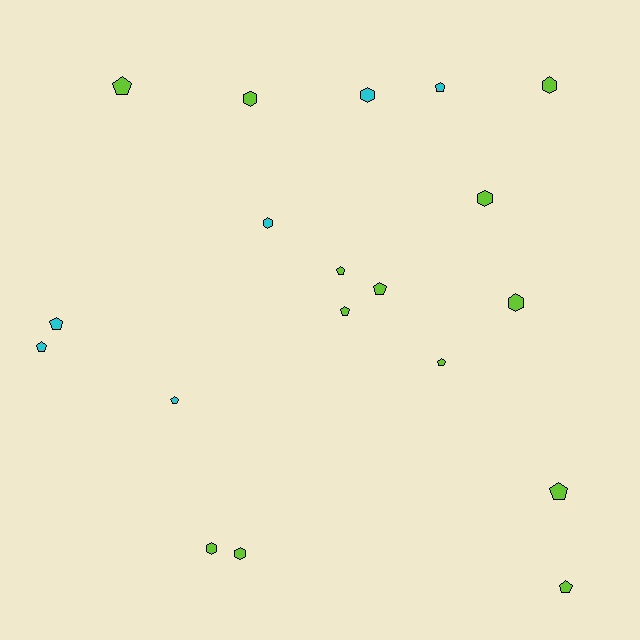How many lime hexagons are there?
There are 6 lime hexagons.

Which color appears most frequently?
Lime, with 13 objects.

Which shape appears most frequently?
Pentagon, with 11 objects.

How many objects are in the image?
There are 19 objects.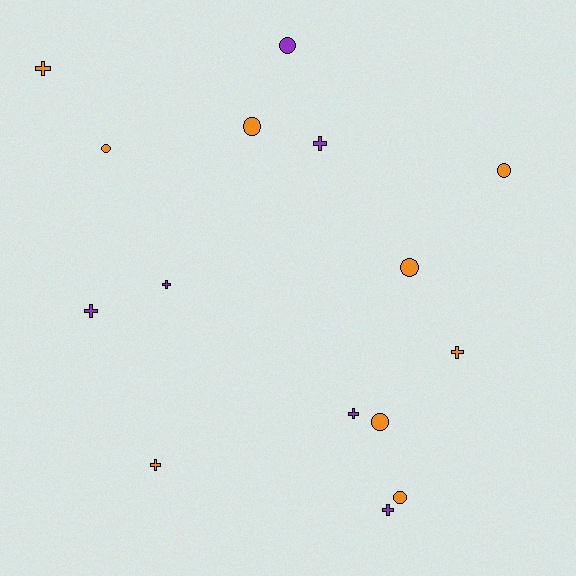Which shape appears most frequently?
Cross, with 8 objects.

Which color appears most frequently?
Orange, with 9 objects.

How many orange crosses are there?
There are 3 orange crosses.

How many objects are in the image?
There are 15 objects.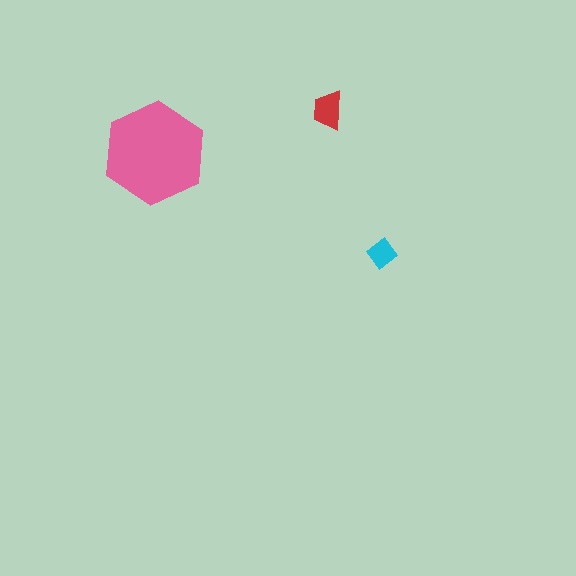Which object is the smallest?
The cyan diamond.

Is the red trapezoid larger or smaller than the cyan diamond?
Larger.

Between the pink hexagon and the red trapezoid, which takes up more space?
The pink hexagon.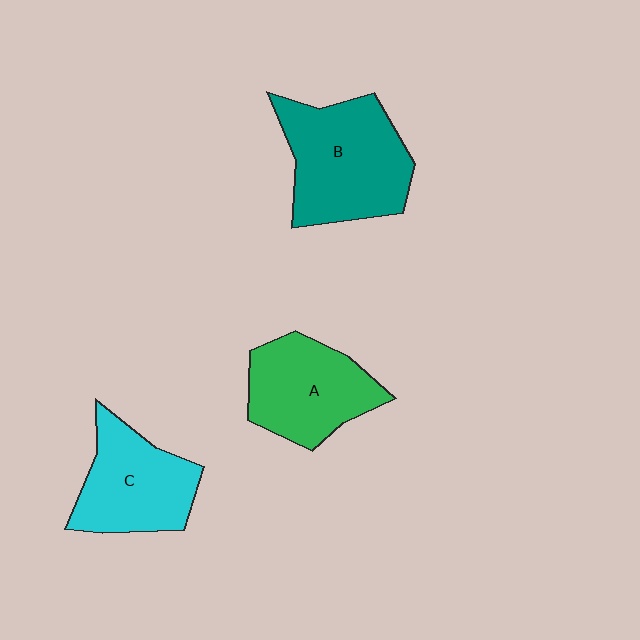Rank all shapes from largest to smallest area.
From largest to smallest: B (teal), A (green), C (cyan).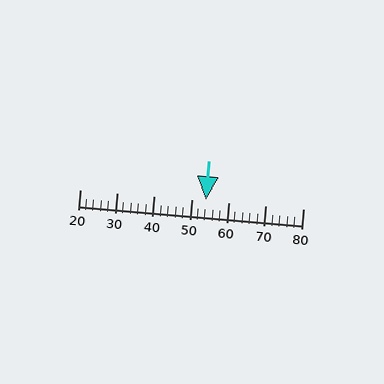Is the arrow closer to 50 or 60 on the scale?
The arrow is closer to 50.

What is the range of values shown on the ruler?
The ruler shows values from 20 to 80.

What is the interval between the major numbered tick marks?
The major tick marks are spaced 10 units apart.